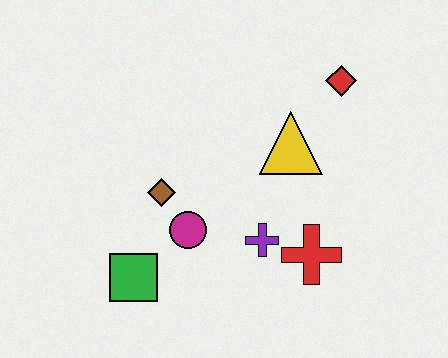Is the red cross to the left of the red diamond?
Yes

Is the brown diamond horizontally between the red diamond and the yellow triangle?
No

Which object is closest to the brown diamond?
The magenta circle is closest to the brown diamond.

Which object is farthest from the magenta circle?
The red diamond is farthest from the magenta circle.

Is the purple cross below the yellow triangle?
Yes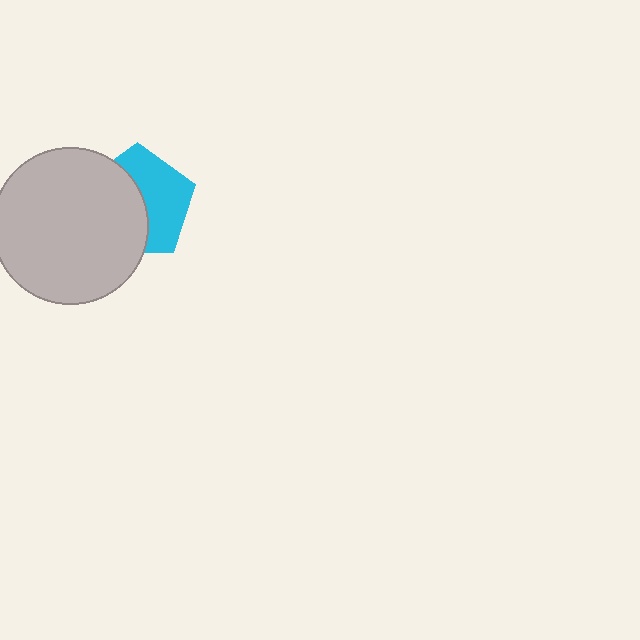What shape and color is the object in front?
The object in front is a light gray circle.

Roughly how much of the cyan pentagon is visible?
About half of it is visible (roughly 49%).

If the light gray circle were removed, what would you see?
You would see the complete cyan pentagon.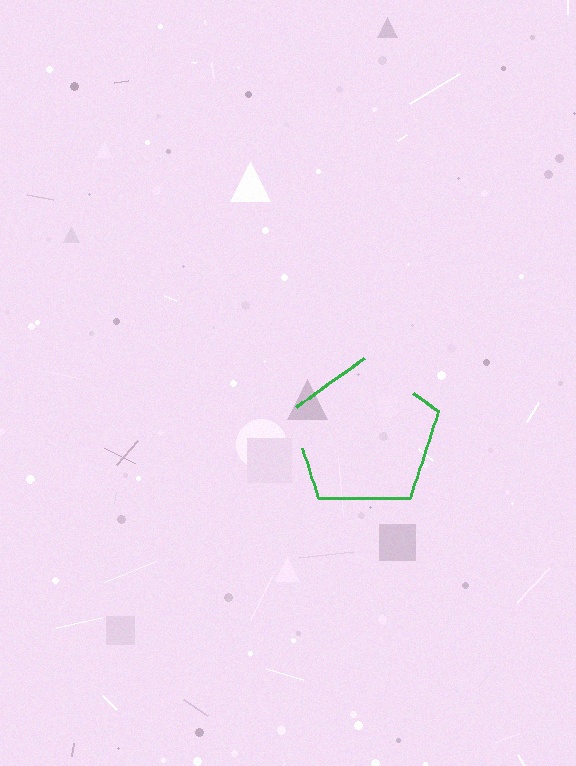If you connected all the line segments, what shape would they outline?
They would outline a pentagon.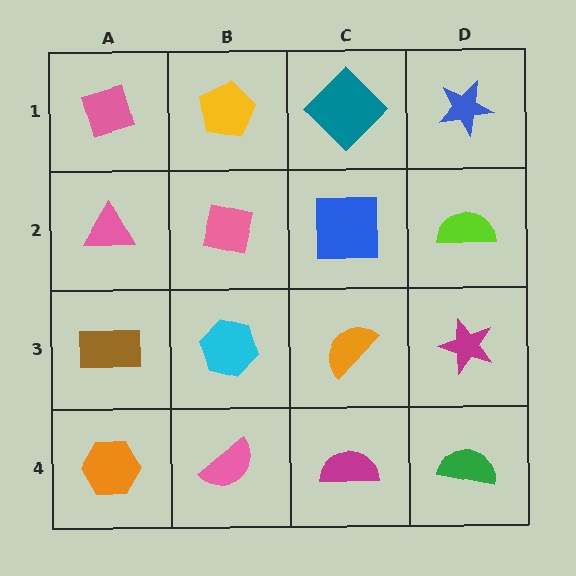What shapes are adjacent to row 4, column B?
A cyan hexagon (row 3, column B), an orange hexagon (row 4, column A), a magenta semicircle (row 4, column C).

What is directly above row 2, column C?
A teal diamond.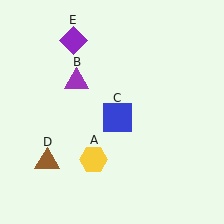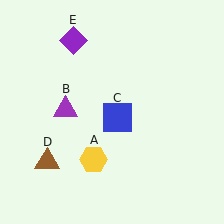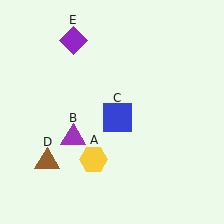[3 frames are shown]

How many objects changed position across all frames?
1 object changed position: purple triangle (object B).